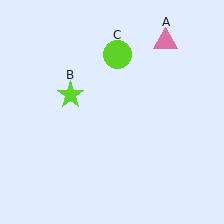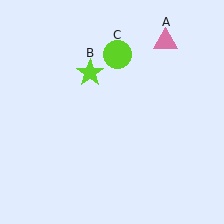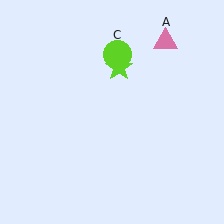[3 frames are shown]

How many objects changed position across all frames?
1 object changed position: lime star (object B).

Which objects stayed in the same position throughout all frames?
Pink triangle (object A) and lime circle (object C) remained stationary.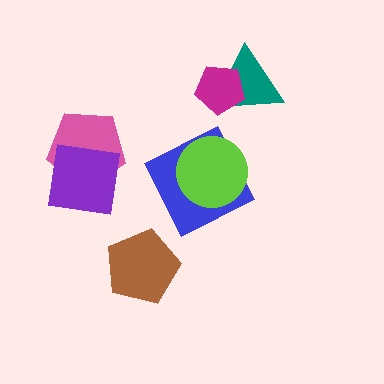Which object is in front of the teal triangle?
The magenta pentagon is in front of the teal triangle.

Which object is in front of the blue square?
The lime circle is in front of the blue square.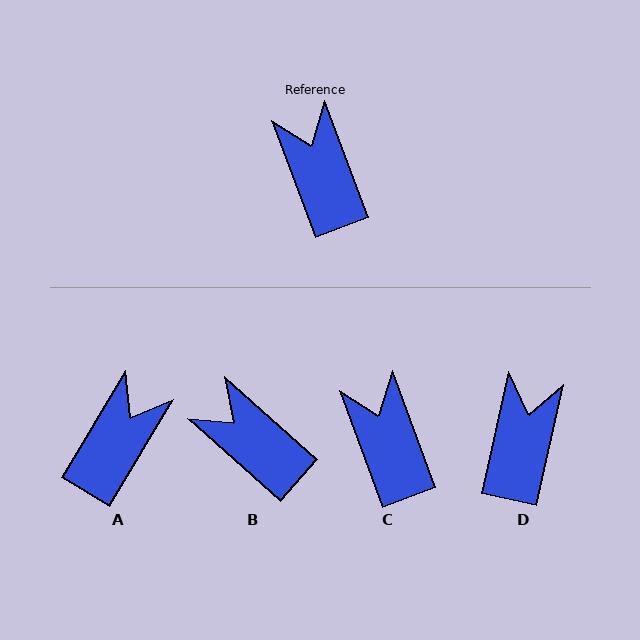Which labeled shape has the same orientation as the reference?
C.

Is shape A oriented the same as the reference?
No, it is off by about 52 degrees.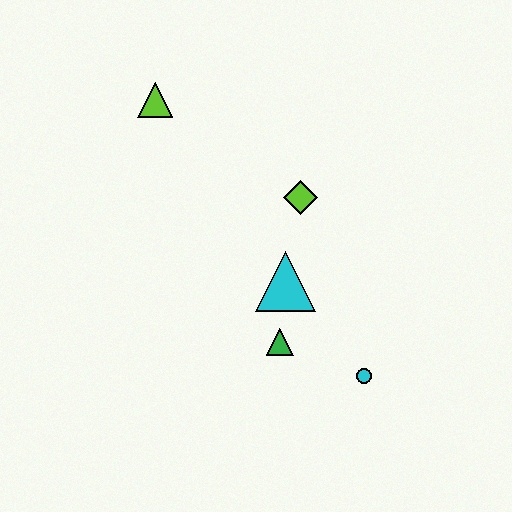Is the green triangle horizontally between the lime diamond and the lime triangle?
Yes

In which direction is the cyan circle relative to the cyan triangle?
The cyan circle is below the cyan triangle.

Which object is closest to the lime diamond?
The cyan triangle is closest to the lime diamond.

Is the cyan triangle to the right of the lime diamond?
No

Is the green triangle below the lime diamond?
Yes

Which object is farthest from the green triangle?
The lime triangle is farthest from the green triangle.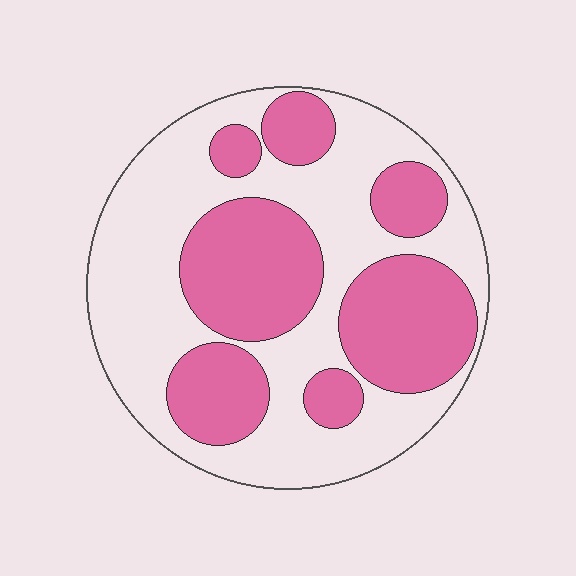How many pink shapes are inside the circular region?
7.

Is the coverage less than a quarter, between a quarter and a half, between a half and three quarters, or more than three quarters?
Between a quarter and a half.